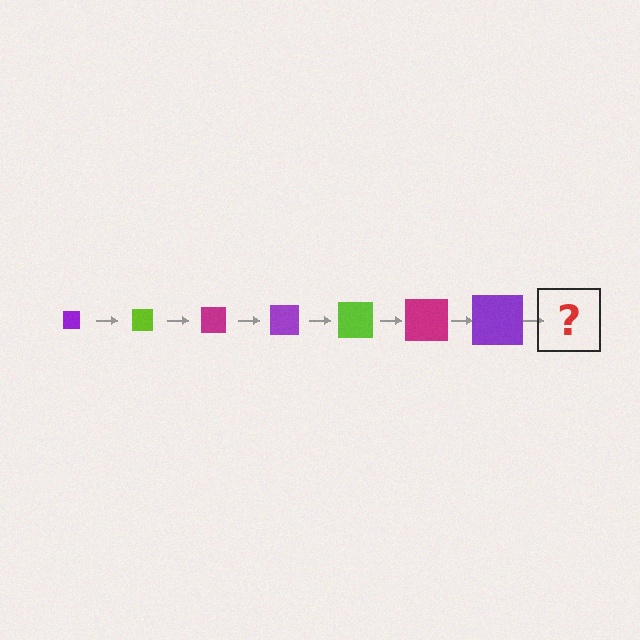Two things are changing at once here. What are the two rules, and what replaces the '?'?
The two rules are that the square grows larger each step and the color cycles through purple, lime, and magenta. The '?' should be a lime square, larger than the previous one.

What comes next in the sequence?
The next element should be a lime square, larger than the previous one.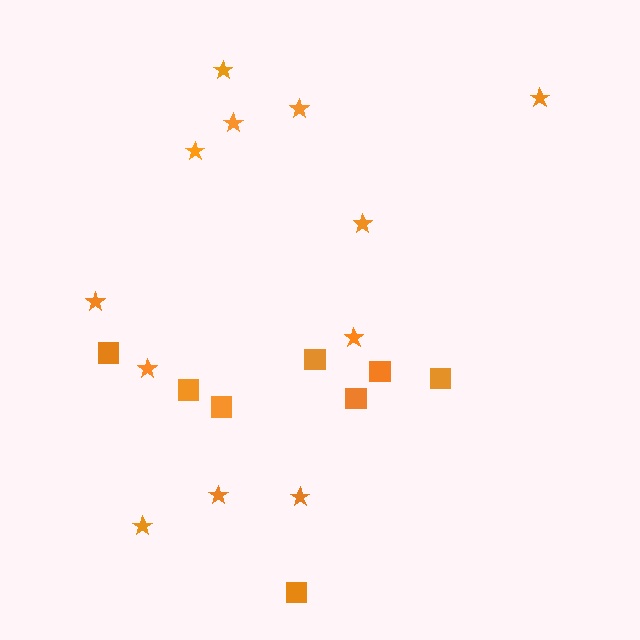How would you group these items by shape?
There are 2 groups: one group of stars (12) and one group of squares (8).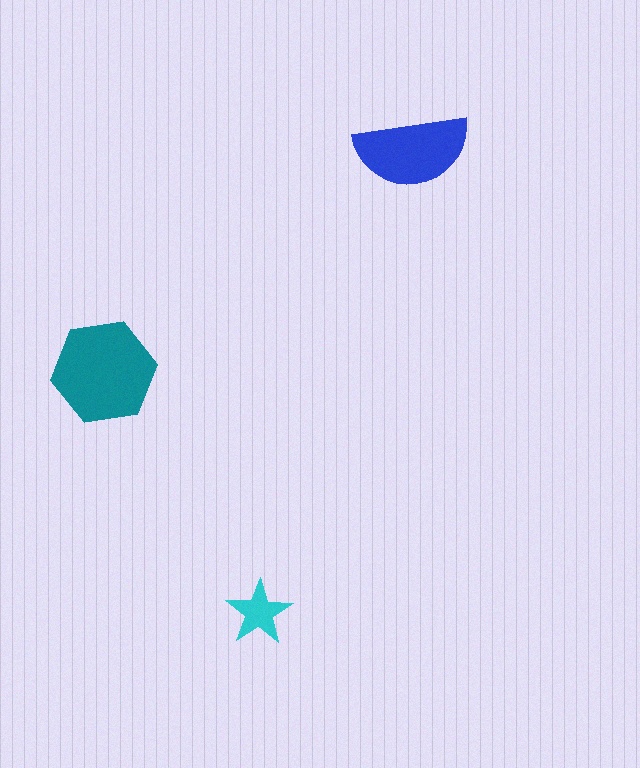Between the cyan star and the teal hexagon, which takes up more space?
The teal hexagon.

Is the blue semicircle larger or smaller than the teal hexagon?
Smaller.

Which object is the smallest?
The cyan star.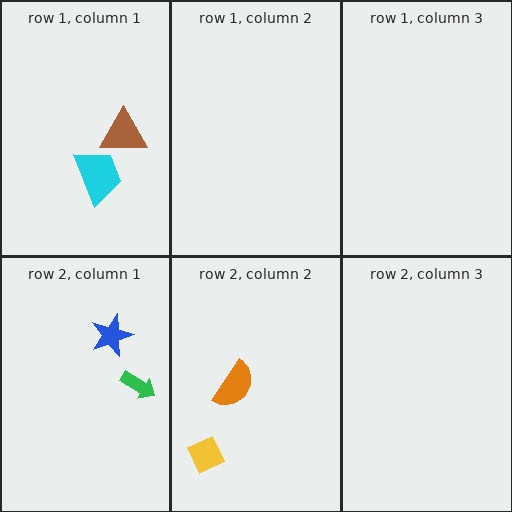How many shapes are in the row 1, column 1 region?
2.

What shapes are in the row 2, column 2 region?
The orange semicircle, the yellow diamond.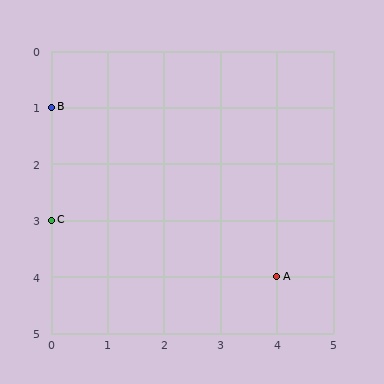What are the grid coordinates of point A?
Point A is at grid coordinates (4, 4).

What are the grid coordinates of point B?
Point B is at grid coordinates (0, 1).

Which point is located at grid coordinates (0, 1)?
Point B is at (0, 1).